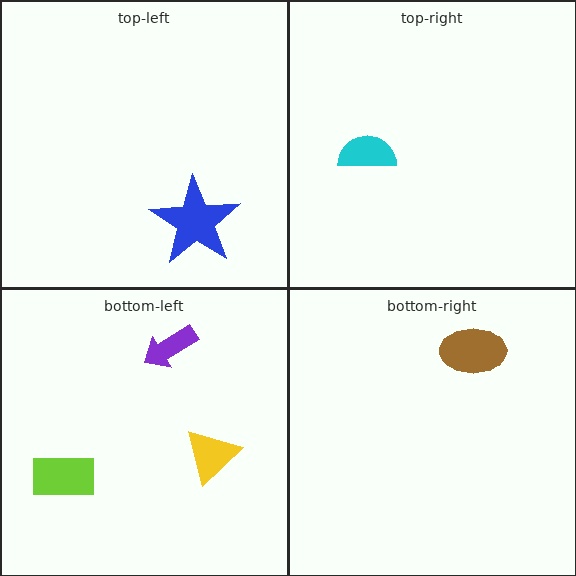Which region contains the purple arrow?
The bottom-left region.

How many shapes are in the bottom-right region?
1.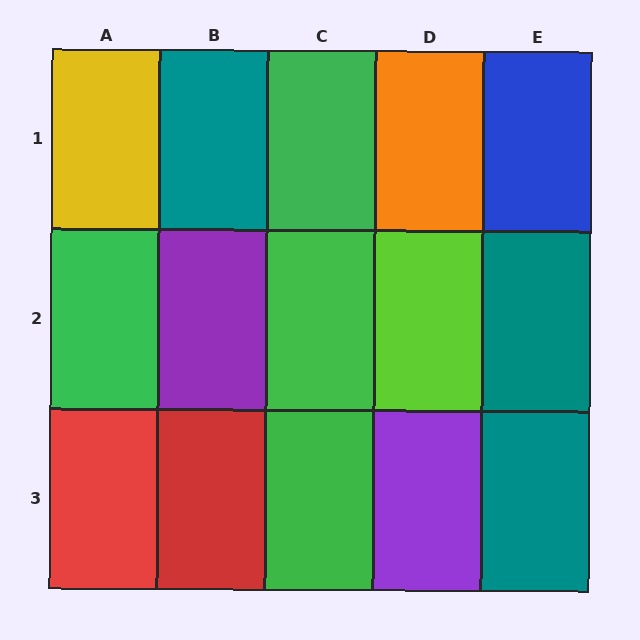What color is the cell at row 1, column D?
Orange.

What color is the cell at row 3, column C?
Green.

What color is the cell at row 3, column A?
Red.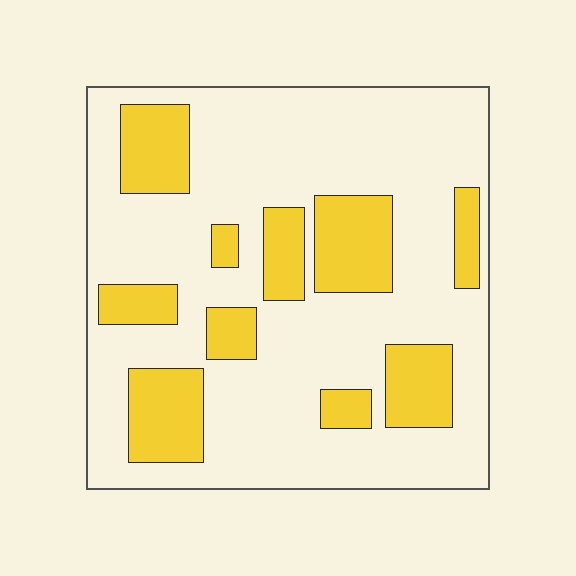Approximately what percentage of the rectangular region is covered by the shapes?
Approximately 25%.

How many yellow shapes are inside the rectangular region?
10.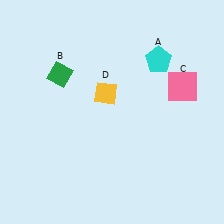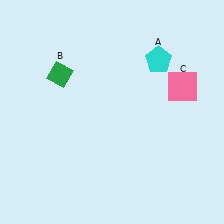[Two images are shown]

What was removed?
The yellow diamond (D) was removed in Image 2.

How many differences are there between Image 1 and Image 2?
There is 1 difference between the two images.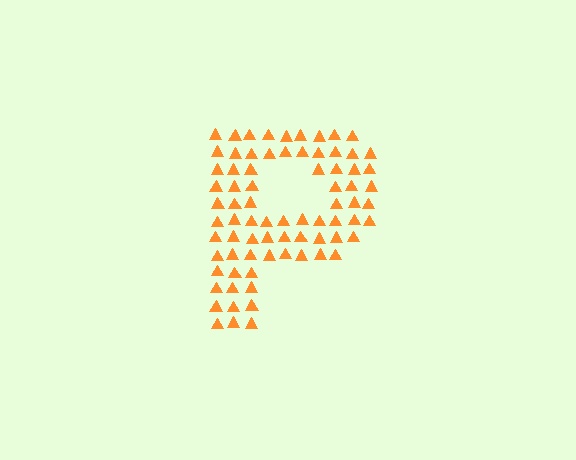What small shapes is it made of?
It is made of small triangles.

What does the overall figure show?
The overall figure shows the letter P.